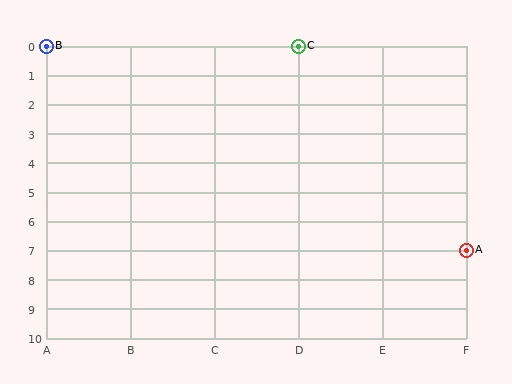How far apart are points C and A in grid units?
Points C and A are 2 columns and 7 rows apart (about 7.3 grid units diagonally).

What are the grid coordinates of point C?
Point C is at grid coordinates (D, 0).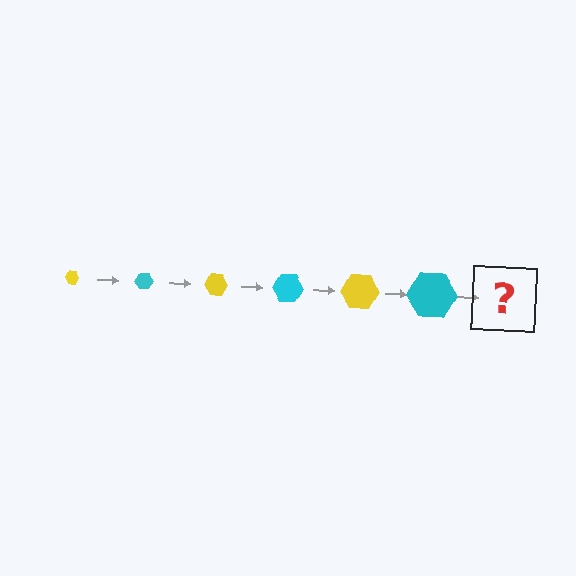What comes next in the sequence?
The next element should be a yellow hexagon, larger than the previous one.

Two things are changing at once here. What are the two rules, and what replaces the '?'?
The two rules are that the hexagon grows larger each step and the color cycles through yellow and cyan. The '?' should be a yellow hexagon, larger than the previous one.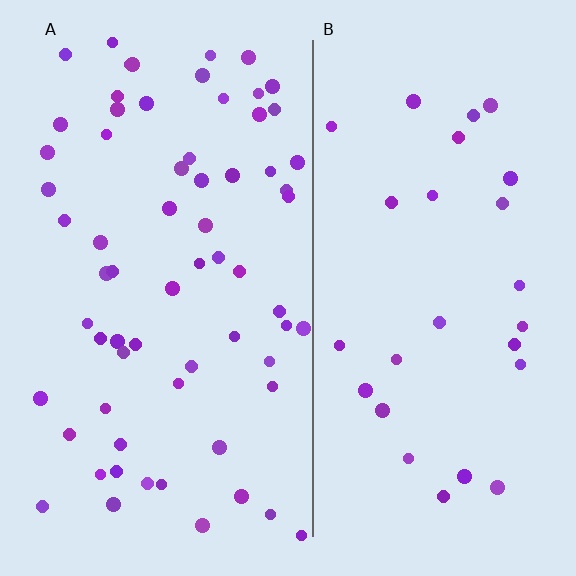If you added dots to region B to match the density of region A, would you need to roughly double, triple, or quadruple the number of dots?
Approximately double.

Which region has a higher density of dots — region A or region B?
A (the left).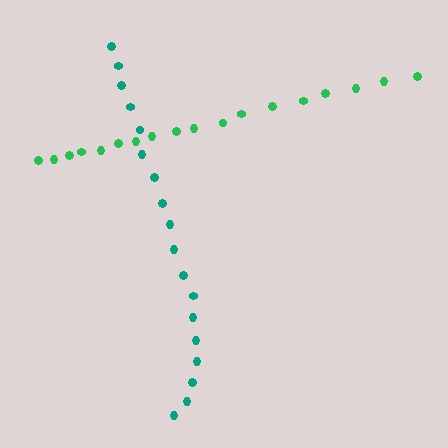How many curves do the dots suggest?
There are 2 distinct paths.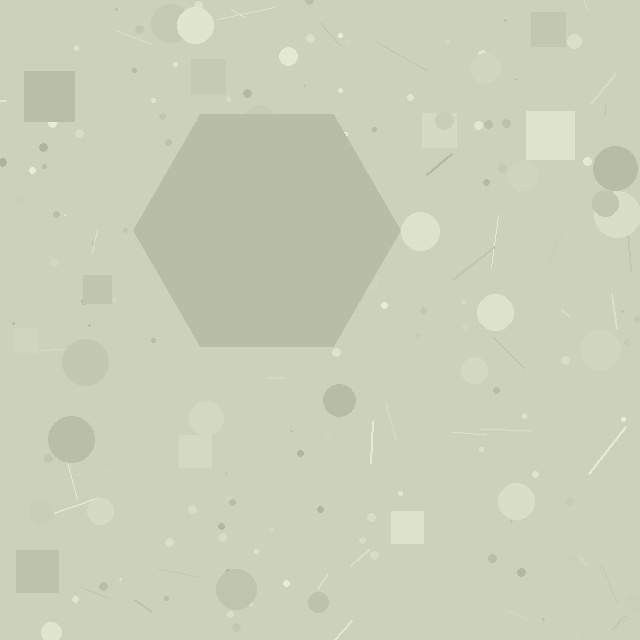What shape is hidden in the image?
A hexagon is hidden in the image.